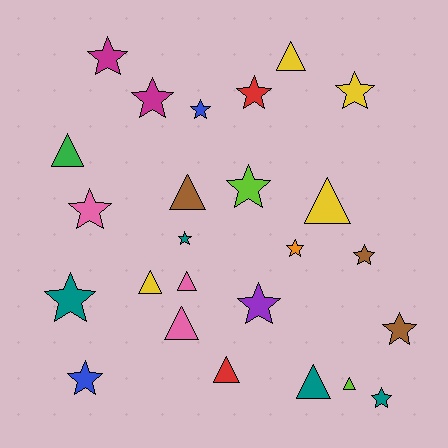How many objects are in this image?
There are 25 objects.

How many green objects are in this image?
There is 1 green object.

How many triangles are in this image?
There are 10 triangles.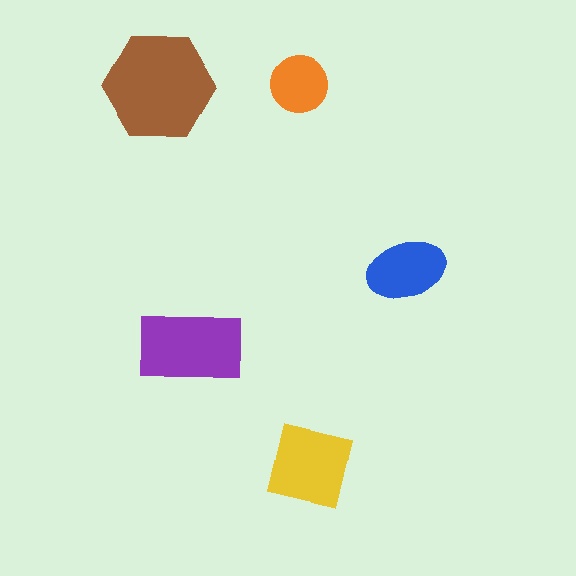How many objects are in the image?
There are 5 objects in the image.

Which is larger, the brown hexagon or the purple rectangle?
The brown hexagon.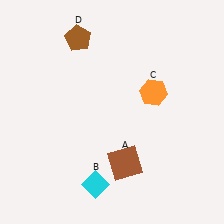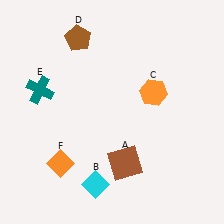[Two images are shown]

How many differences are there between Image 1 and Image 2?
There are 2 differences between the two images.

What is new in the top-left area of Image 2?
A teal cross (E) was added in the top-left area of Image 2.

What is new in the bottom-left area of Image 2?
An orange diamond (F) was added in the bottom-left area of Image 2.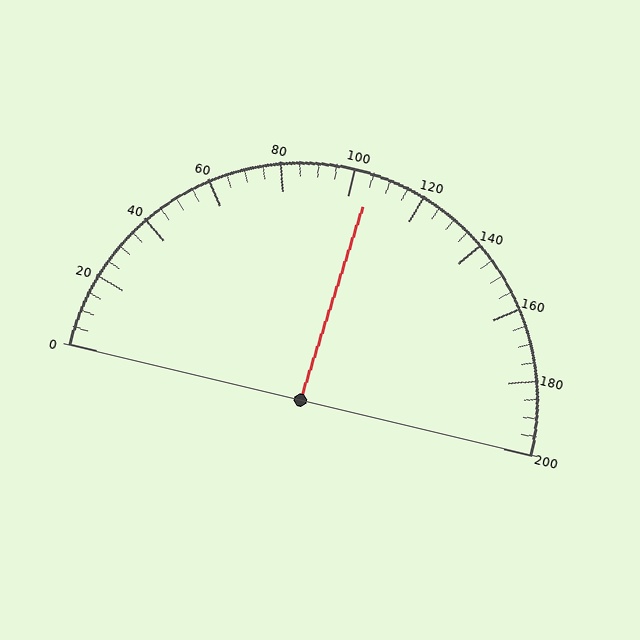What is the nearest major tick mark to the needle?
The nearest major tick mark is 100.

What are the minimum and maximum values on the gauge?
The gauge ranges from 0 to 200.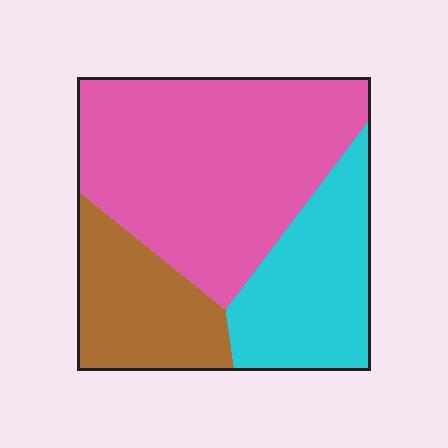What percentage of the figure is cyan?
Cyan takes up between a sixth and a third of the figure.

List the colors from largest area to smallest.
From largest to smallest: pink, cyan, brown.